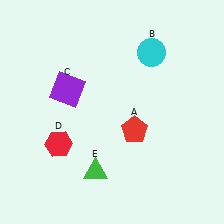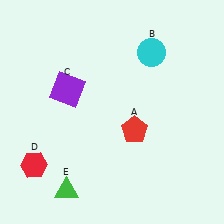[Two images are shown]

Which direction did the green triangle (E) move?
The green triangle (E) moved left.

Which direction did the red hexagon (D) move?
The red hexagon (D) moved left.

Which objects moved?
The objects that moved are: the red hexagon (D), the green triangle (E).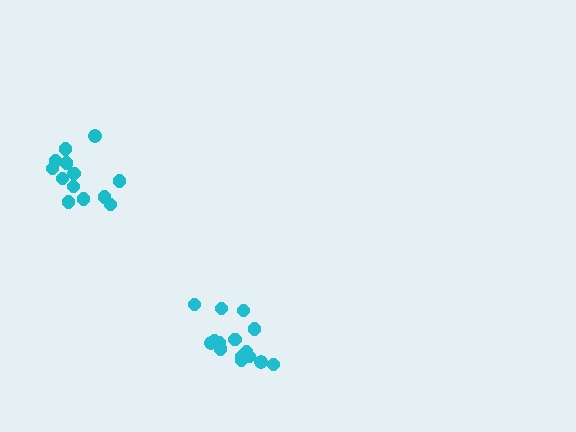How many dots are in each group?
Group 1: 13 dots, Group 2: 15 dots (28 total).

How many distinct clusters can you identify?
There are 2 distinct clusters.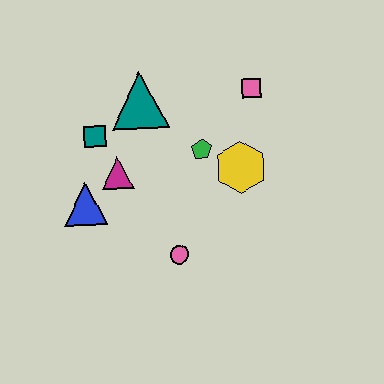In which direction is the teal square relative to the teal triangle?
The teal square is to the left of the teal triangle.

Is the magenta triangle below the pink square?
Yes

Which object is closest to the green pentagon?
The yellow hexagon is closest to the green pentagon.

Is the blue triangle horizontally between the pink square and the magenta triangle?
No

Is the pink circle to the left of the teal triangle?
No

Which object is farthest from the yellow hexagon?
The blue triangle is farthest from the yellow hexagon.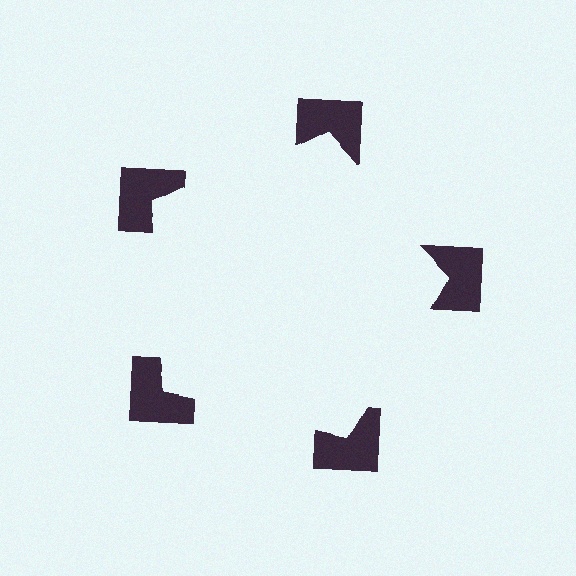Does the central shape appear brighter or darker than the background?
It typically appears slightly brighter than the background, even though no actual brightness change is drawn.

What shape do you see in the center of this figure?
An illusory pentagon — its edges are inferred from the aligned wedge cuts in the notched squares, not physically drawn.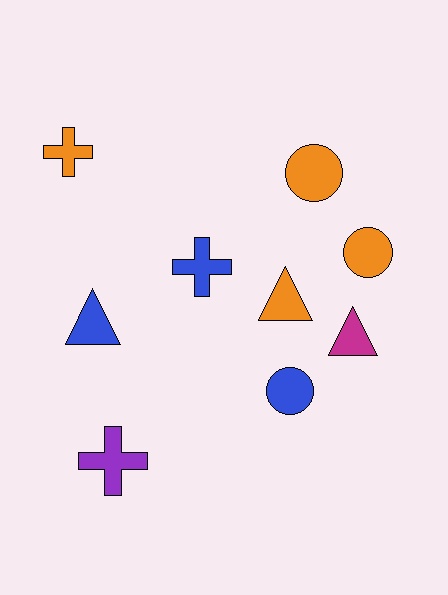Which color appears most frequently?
Orange, with 4 objects.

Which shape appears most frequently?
Circle, with 3 objects.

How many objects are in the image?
There are 9 objects.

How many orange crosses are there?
There is 1 orange cross.